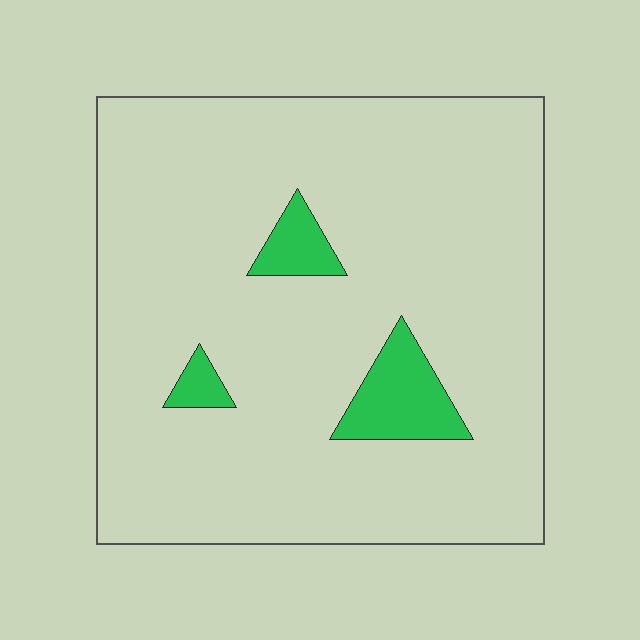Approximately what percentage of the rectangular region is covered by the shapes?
Approximately 10%.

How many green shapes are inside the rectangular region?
3.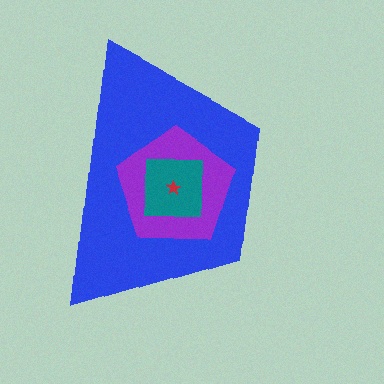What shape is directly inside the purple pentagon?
The teal square.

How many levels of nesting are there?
4.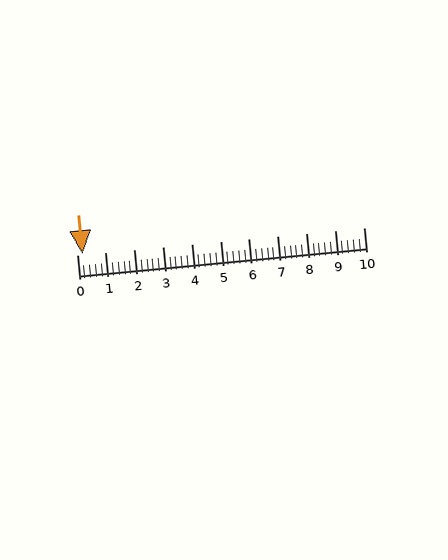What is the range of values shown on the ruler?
The ruler shows values from 0 to 10.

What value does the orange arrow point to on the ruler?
The orange arrow points to approximately 0.2.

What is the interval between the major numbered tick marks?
The major tick marks are spaced 1 units apart.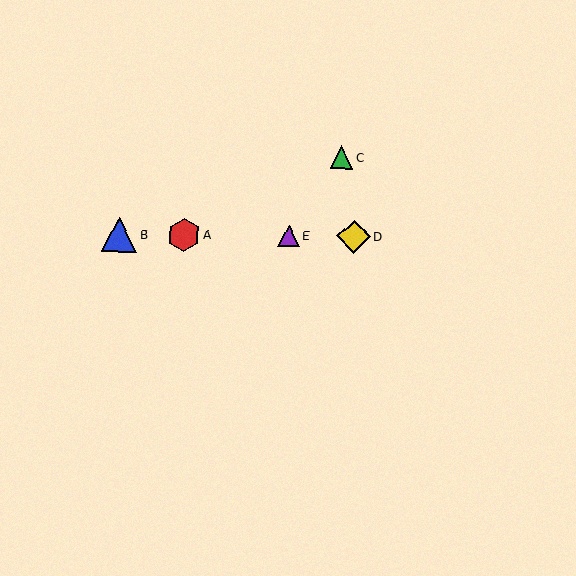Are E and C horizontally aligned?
No, E is at y≈236 and C is at y≈157.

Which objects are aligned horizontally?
Objects A, B, D, E are aligned horizontally.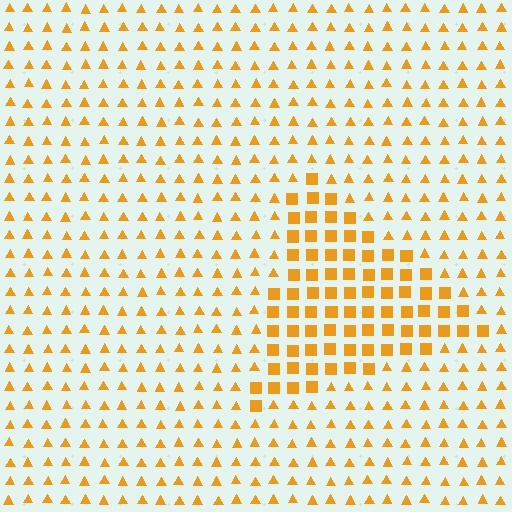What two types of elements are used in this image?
The image uses squares inside the triangle region and triangles outside it.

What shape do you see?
I see a triangle.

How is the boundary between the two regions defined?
The boundary is defined by a change in element shape: squares inside vs. triangles outside. All elements share the same color and spacing.